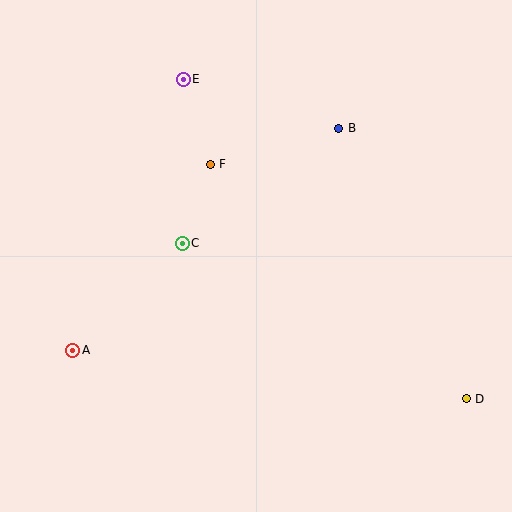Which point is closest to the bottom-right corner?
Point D is closest to the bottom-right corner.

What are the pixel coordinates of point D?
Point D is at (466, 399).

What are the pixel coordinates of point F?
Point F is at (210, 164).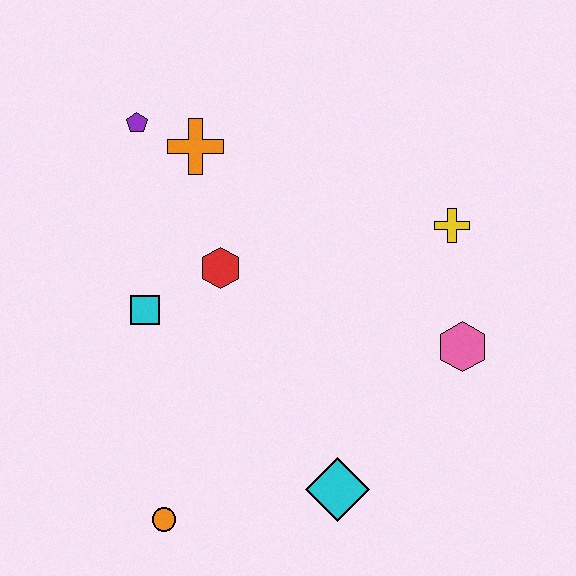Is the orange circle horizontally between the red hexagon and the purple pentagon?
Yes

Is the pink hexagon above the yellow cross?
No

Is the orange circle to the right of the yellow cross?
No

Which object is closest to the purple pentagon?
The orange cross is closest to the purple pentagon.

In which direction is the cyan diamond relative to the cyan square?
The cyan diamond is to the right of the cyan square.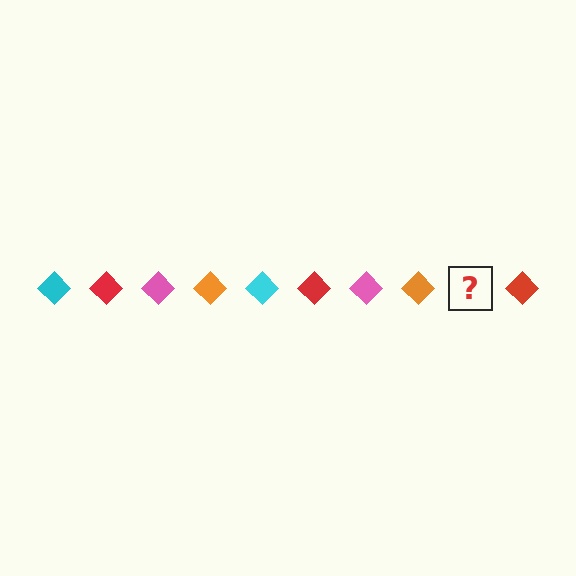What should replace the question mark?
The question mark should be replaced with a cyan diamond.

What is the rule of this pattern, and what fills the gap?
The rule is that the pattern cycles through cyan, red, pink, orange diamonds. The gap should be filled with a cyan diamond.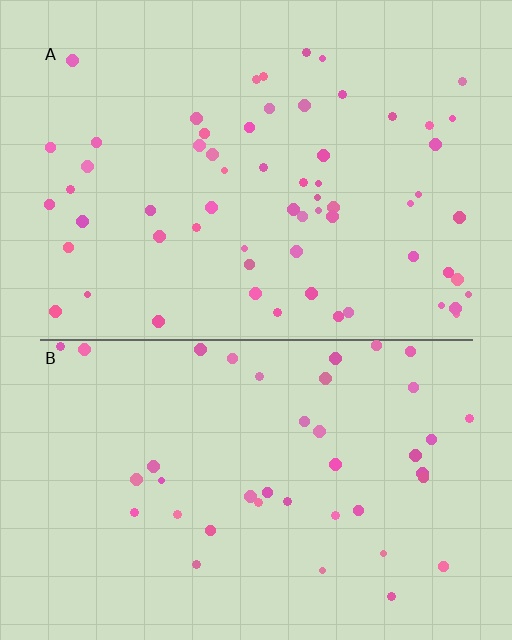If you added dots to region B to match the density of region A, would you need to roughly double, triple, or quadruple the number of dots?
Approximately double.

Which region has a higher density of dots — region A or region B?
A (the top).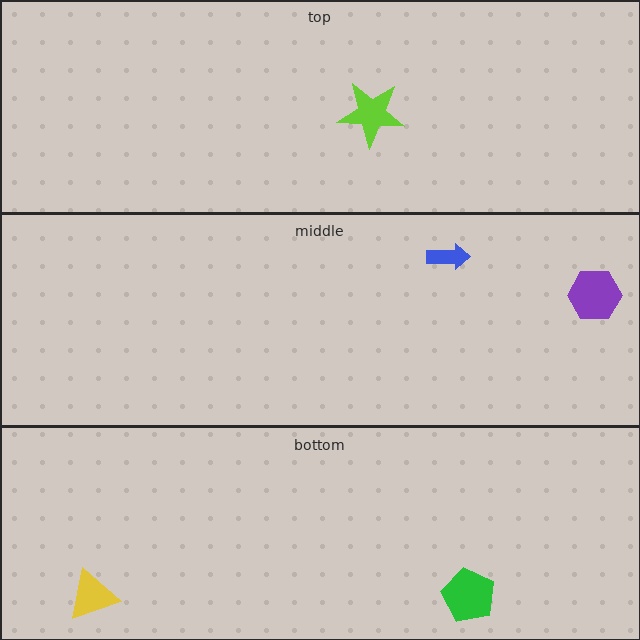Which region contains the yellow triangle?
The bottom region.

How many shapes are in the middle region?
2.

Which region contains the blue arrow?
The middle region.